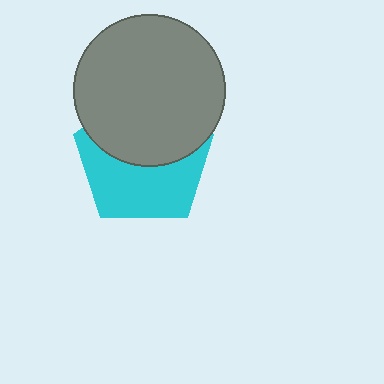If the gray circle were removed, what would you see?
You would see the complete cyan pentagon.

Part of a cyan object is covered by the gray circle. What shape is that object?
It is a pentagon.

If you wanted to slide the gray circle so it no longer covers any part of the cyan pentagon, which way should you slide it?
Slide it up — that is the most direct way to separate the two shapes.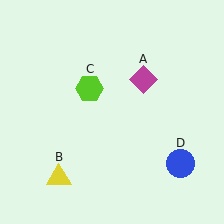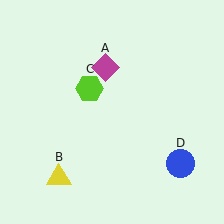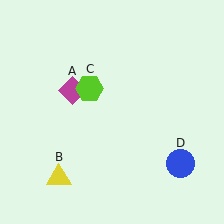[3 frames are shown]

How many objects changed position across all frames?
1 object changed position: magenta diamond (object A).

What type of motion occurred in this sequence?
The magenta diamond (object A) rotated counterclockwise around the center of the scene.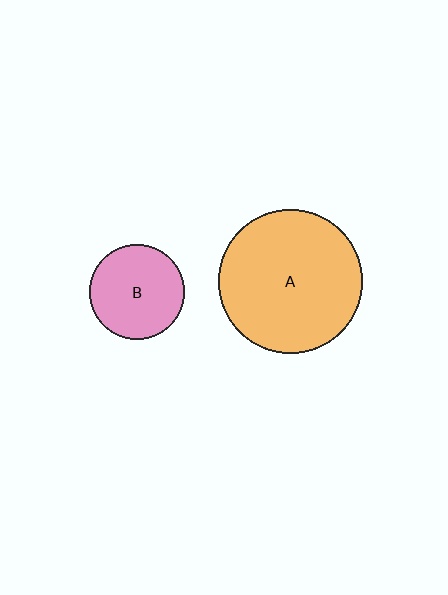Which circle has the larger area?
Circle A (orange).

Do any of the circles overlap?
No, none of the circles overlap.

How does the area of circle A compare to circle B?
Approximately 2.3 times.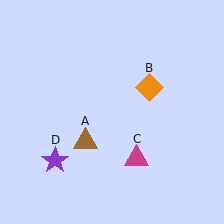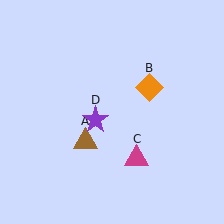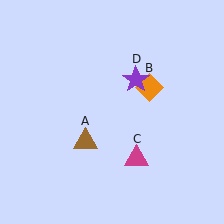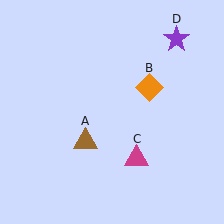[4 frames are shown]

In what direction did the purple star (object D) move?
The purple star (object D) moved up and to the right.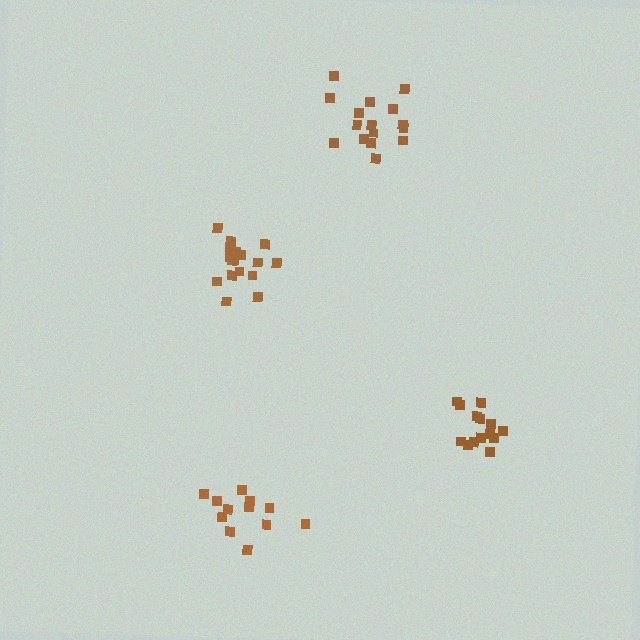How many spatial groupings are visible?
There are 4 spatial groupings.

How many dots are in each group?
Group 1: 12 dots, Group 2: 16 dots, Group 3: 14 dots, Group 4: 17 dots (59 total).